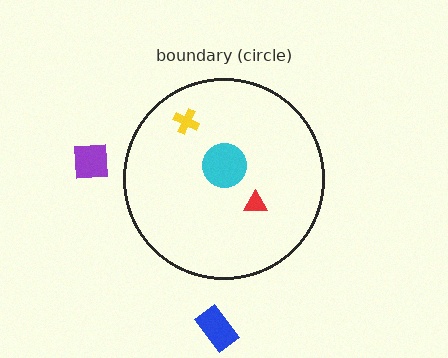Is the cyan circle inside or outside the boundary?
Inside.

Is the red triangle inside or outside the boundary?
Inside.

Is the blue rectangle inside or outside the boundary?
Outside.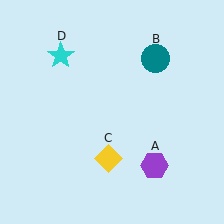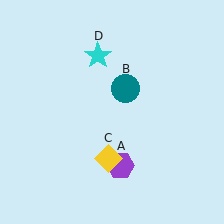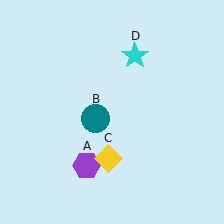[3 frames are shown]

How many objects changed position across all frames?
3 objects changed position: purple hexagon (object A), teal circle (object B), cyan star (object D).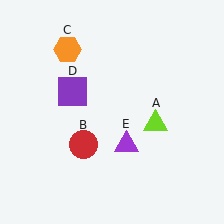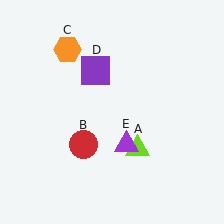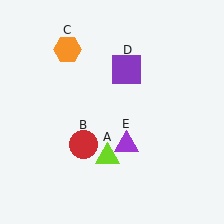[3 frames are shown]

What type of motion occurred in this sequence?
The lime triangle (object A), purple square (object D) rotated clockwise around the center of the scene.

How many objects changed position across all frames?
2 objects changed position: lime triangle (object A), purple square (object D).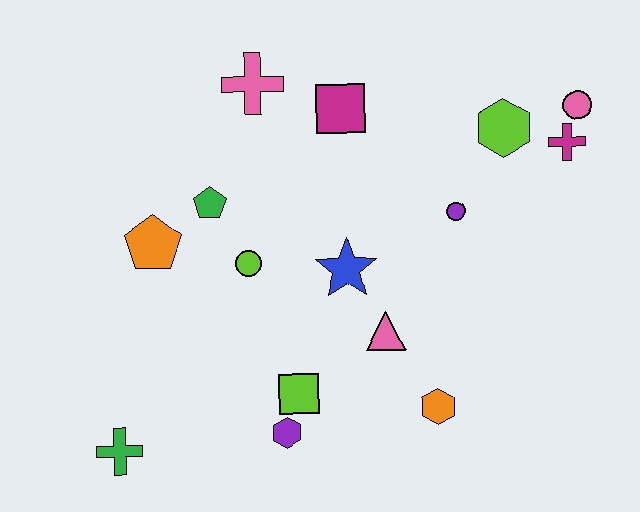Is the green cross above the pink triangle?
No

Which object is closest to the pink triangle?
The blue star is closest to the pink triangle.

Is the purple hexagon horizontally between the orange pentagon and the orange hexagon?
Yes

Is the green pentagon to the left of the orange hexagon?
Yes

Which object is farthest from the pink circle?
The green cross is farthest from the pink circle.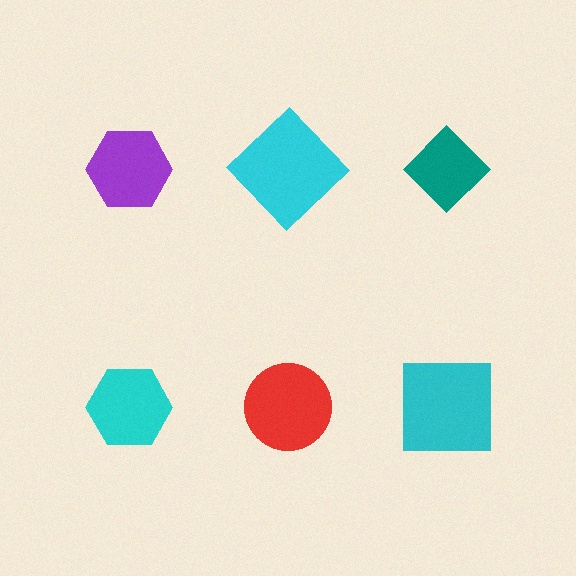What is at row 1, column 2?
A cyan diamond.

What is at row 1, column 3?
A teal diamond.